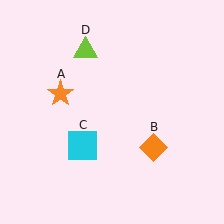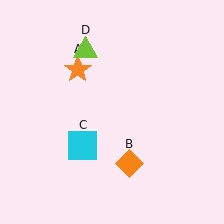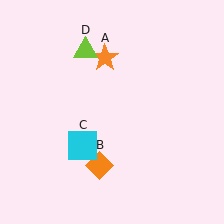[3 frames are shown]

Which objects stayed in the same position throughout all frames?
Cyan square (object C) and lime triangle (object D) remained stationary.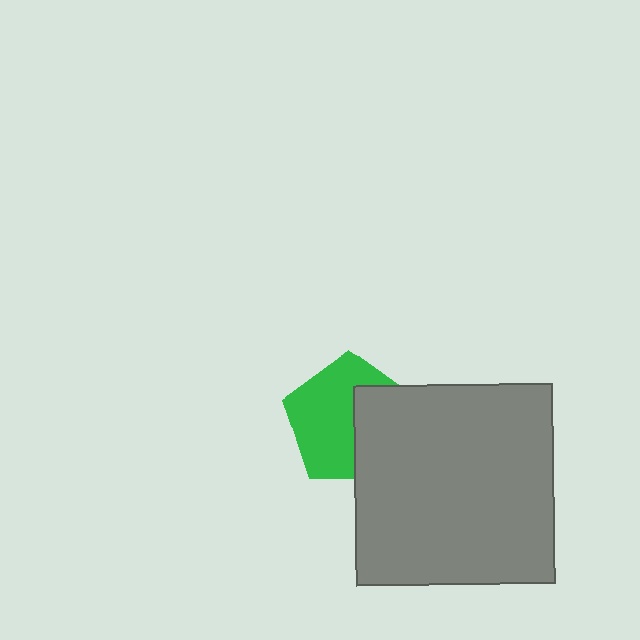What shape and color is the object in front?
The object in front is a gray square.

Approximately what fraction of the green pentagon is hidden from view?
Roughly 41% of the green pentagon is hidden behind the gray square.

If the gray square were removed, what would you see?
You would see the complete green pentagon.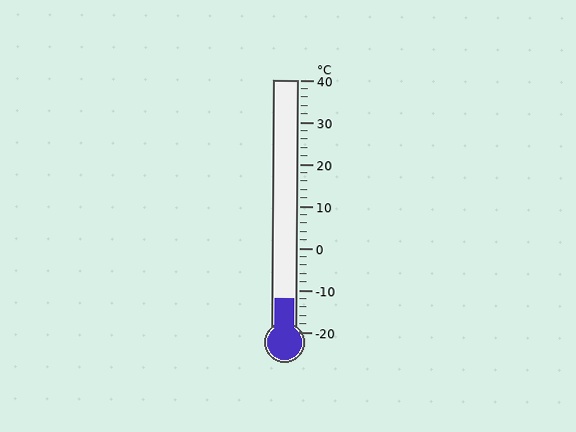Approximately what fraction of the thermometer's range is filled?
The thermometer is filled to approximately 15% of its range.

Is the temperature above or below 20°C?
The temperature is below 20°C.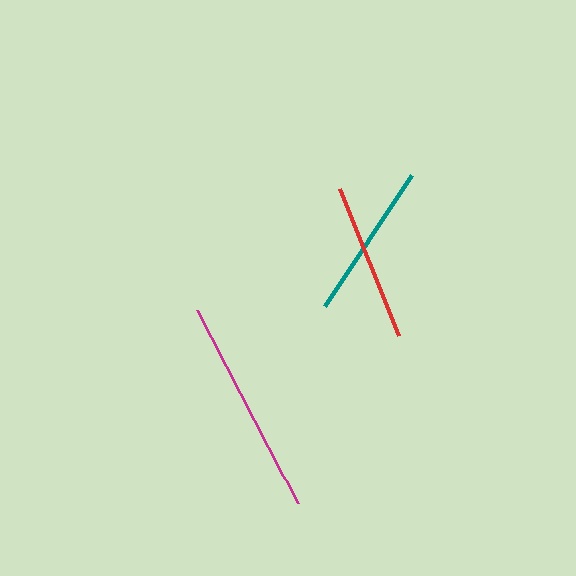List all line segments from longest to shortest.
From longest to shortest: magenta, red, teal.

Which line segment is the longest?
The magenta line is the longest at approximately 217 pixels.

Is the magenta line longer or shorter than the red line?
The magenta line is longer than the red line.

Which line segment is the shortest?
The teal line is the shortest at approximately 157 pixels.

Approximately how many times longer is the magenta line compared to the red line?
The magenta line is approximately 1.4 times the length of the red line.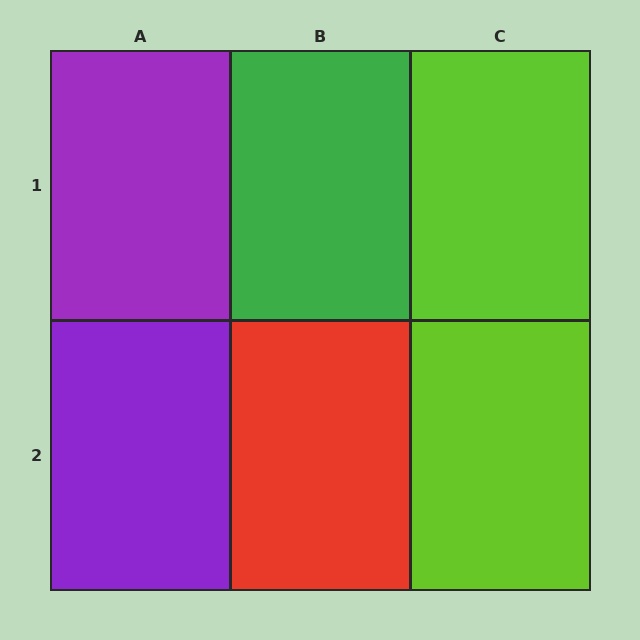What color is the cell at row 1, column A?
Purple.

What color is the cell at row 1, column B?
Green.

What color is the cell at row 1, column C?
Lime.